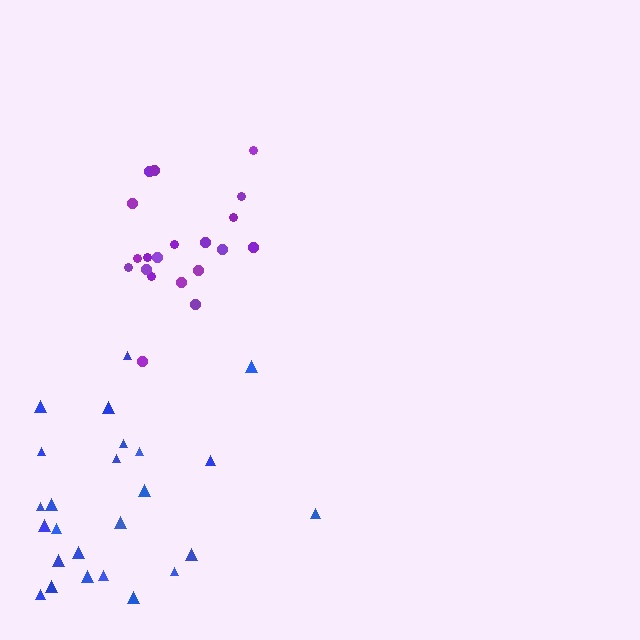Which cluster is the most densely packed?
Purple.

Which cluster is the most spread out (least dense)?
Blue.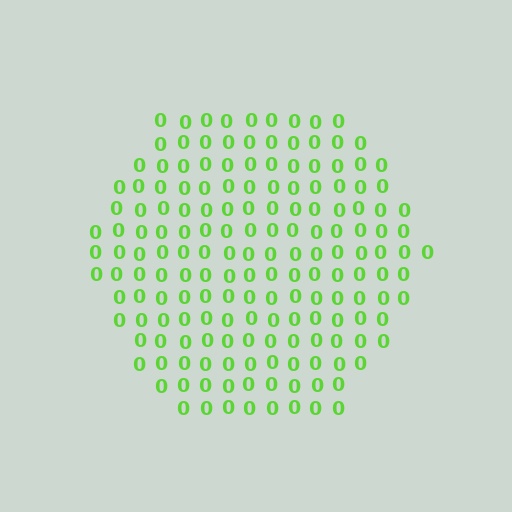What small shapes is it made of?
It is made of small digit 0's.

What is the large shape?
The large shape is a hexagon.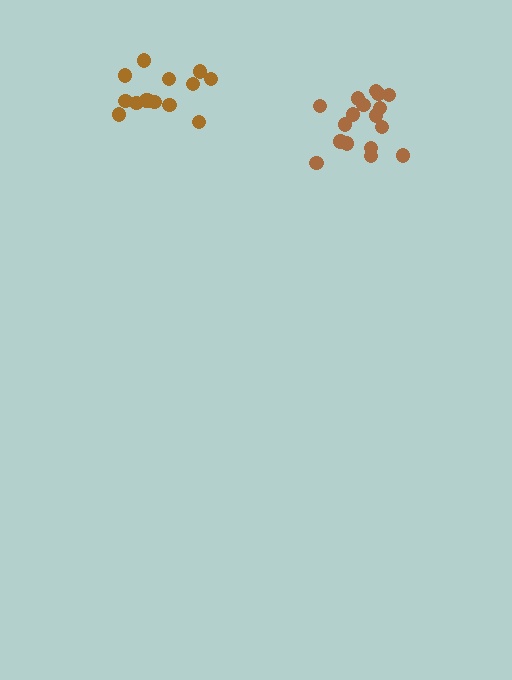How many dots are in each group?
Group 1: 14 dots, Group 2: 17 dots (31 total).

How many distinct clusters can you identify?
There are 2 distinct clusters.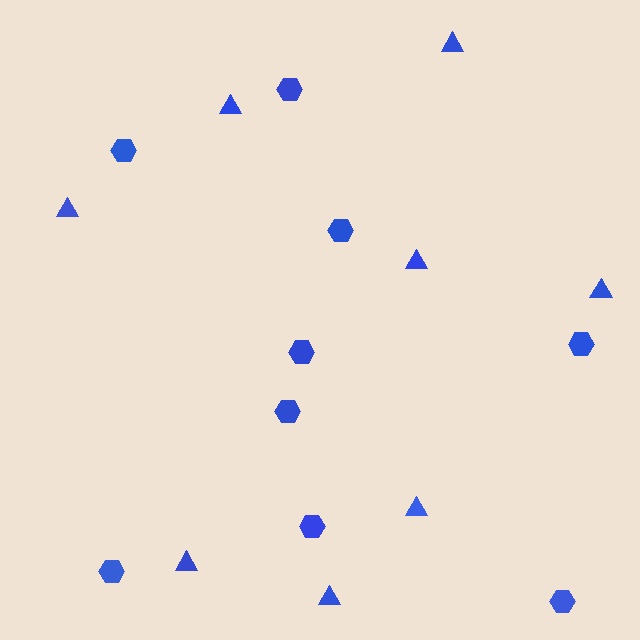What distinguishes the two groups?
There are 2 groups: one group of triangles (8) and one group of hexagons (9).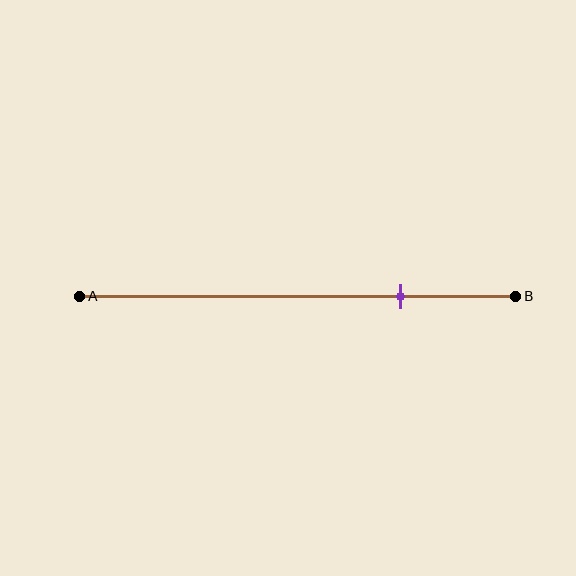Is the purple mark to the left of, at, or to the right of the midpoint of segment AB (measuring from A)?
The purple mark is to the right of the midpoint of segment AB.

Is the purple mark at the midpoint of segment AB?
No, the mark is at about 75% from A, not at the 50% midpoint.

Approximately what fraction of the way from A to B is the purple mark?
The purple mark is approximately 75% of the way from A to B.